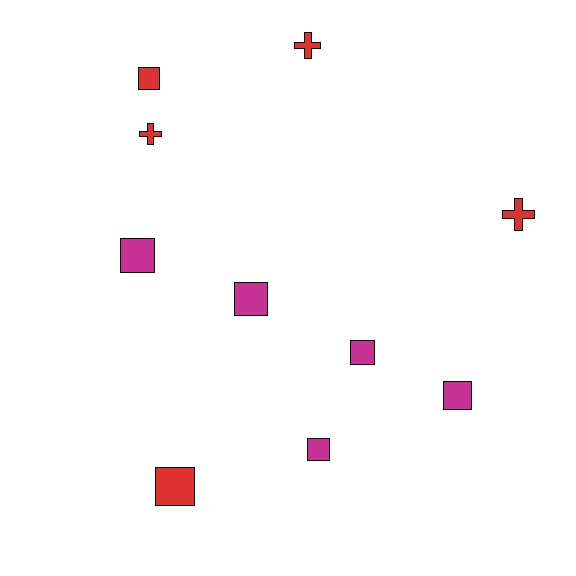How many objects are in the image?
There are 10 objects.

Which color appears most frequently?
Red, with 5 objects.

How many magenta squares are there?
There are 5 magenta squares.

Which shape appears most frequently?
Square, with 7 objects.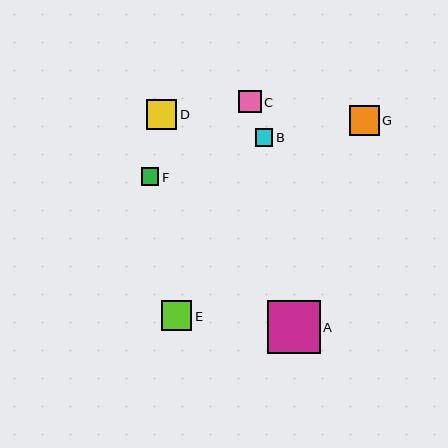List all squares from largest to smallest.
From largest to smallest: A, E, D, G, C, F, B.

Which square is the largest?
Square A is the largest with a size of approximately 53 pixels.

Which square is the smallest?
Square B is the smallest with a size of approximately 17 pixels.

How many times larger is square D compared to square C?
Square D is approximately 1.3 times the size of square C.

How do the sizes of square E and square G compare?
Square E and square G are approximately the same size.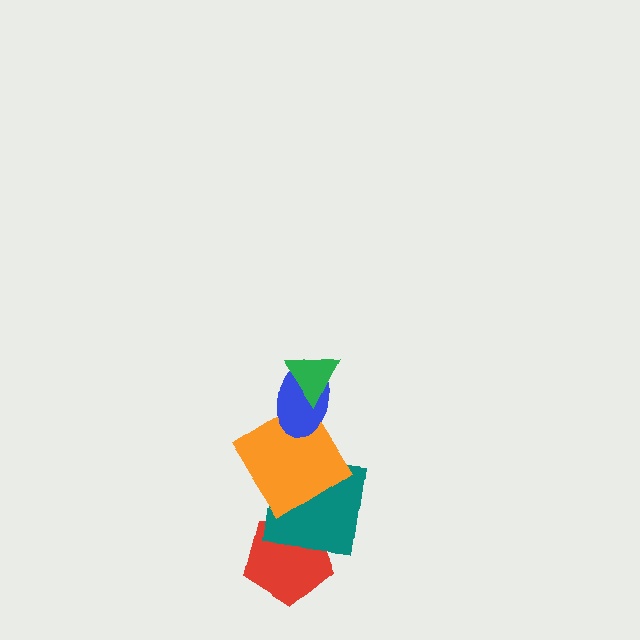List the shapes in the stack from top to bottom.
From top to bottom: the green triangle, the blue ellipse, the orange diamond, the teal square, the red pentagon.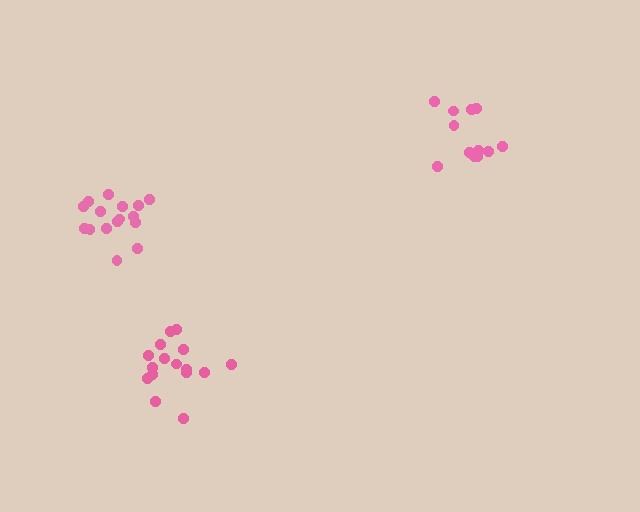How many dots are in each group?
Group 1: 16 dots, Group 2: 14 dots, Group 3: 16 dots (46 total).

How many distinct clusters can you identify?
There are 3 distinct clusters.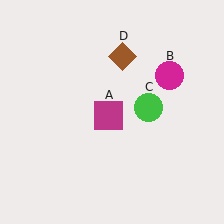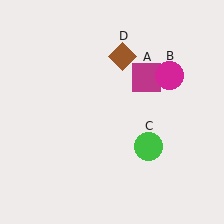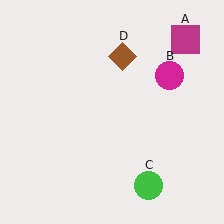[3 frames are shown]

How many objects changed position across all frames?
2 objects changed position: magenta square (object A), green circle (object C).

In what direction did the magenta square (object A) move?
The magenta square (object A) moved up and to the right.